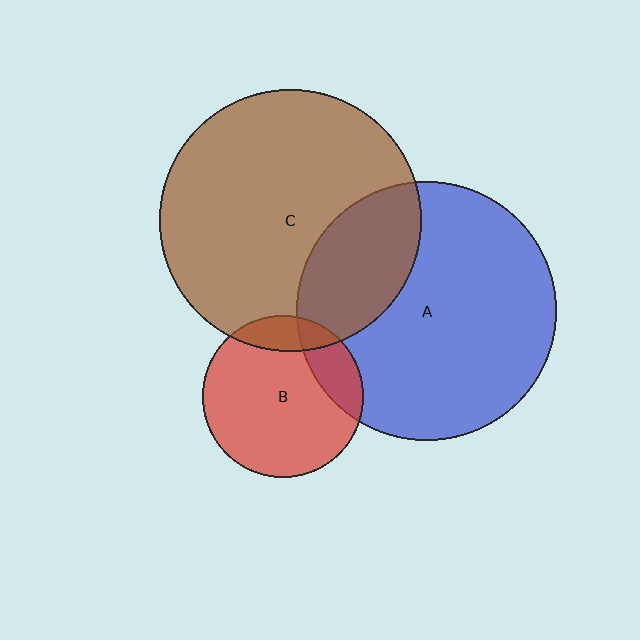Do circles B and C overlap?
Yes.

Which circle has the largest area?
Circle C (brown).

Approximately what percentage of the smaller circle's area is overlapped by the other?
Approximately 15%.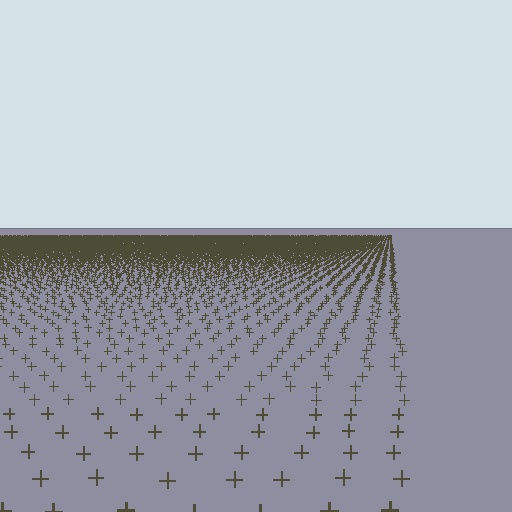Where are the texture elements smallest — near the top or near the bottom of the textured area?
Near the top.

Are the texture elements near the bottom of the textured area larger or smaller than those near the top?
Larger. Near the bottom, elements are closer to the viewer and appear at a bigger on-screen size.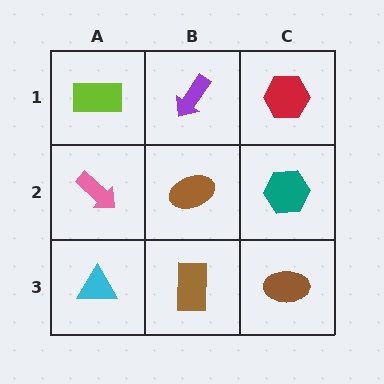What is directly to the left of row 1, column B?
A lime rectangle.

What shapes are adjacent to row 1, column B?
A brown ellipse (row 2, column B), a lime rectangle (row 1, column A), a red hexagon (row 1, column C).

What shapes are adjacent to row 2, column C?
A red hexagon (row 1, column C), a brown ellipse (row 3, column C), a brown ellipse (row 2, column B).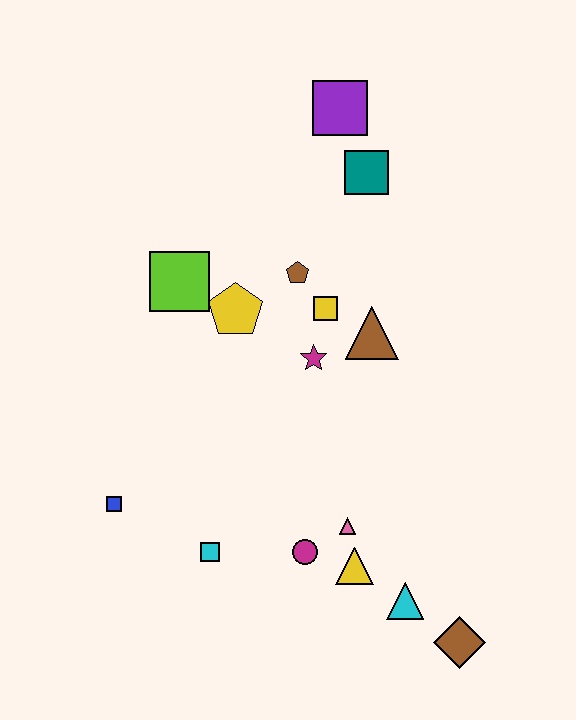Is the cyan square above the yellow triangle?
Yes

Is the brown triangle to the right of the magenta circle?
Yes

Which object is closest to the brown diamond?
The cyan triangle is closest to the brown diamond.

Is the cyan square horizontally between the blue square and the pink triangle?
Yes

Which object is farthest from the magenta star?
The brown diamond is farthest from the magenta star.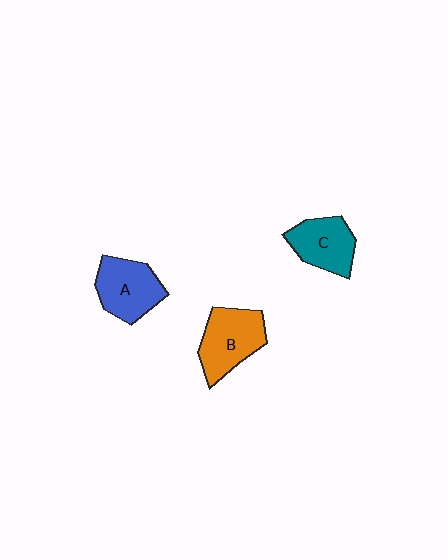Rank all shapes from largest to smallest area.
From largest to smallest: B (orange), A (blue), C (teal).